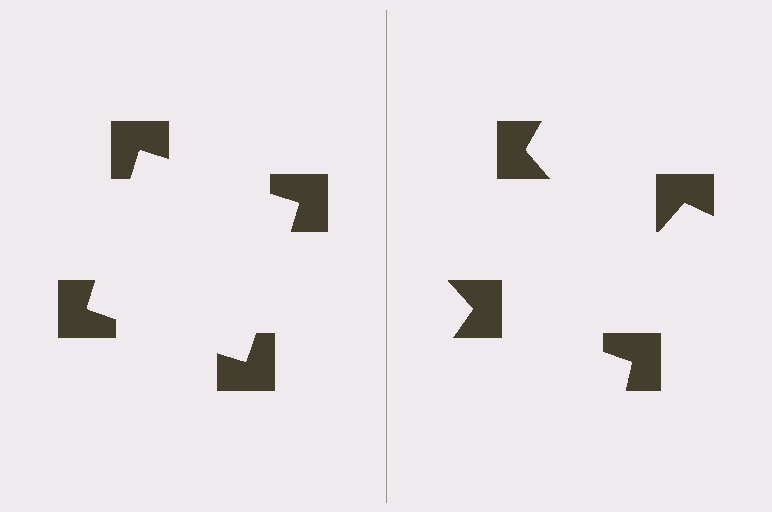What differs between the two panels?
The notched squares are positioned identically on both sides; only the wedge orientations differ. On the left they align to a square; on the right they are misaligned.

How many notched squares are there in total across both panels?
8 — 4 on each side.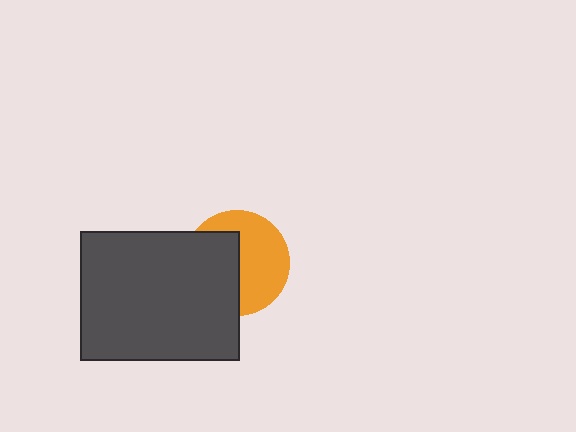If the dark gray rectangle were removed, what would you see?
You would see the complete orange circle.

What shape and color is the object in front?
The object in front is a dark gray rectangle.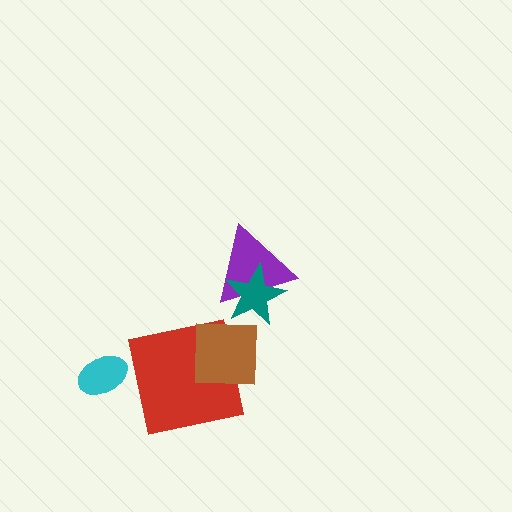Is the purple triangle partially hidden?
Yes, it is partially covered by another shape.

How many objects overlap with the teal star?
2 objects overlap with the teal star.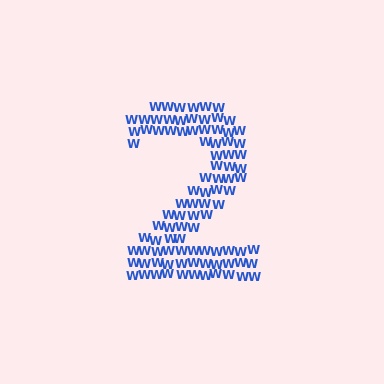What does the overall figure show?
The overall figure shows the digit 2.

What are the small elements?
The small elements are letter W's.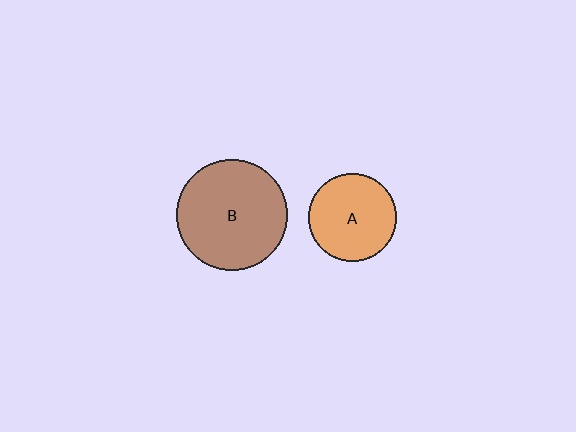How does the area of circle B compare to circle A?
Approximately 1.6 times.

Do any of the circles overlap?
No, none of the circles overlap.